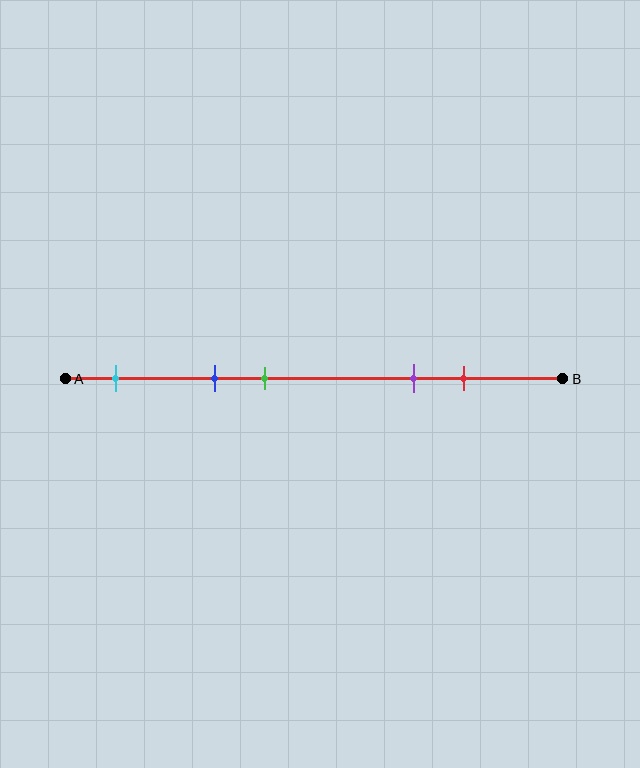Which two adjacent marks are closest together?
The blue and green marks are the closest adjacent pair.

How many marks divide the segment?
There are 5 marks dividing the segment.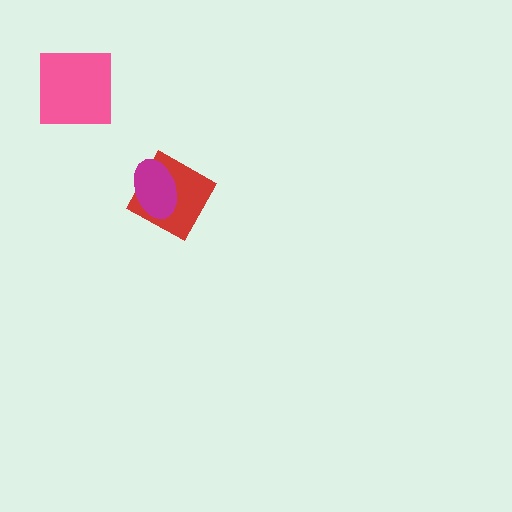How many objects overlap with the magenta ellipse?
1 object overlaps with the magenta ellipse.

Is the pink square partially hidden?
No, no other shape covers it.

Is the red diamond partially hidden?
Yes, it is partially covered by another shape.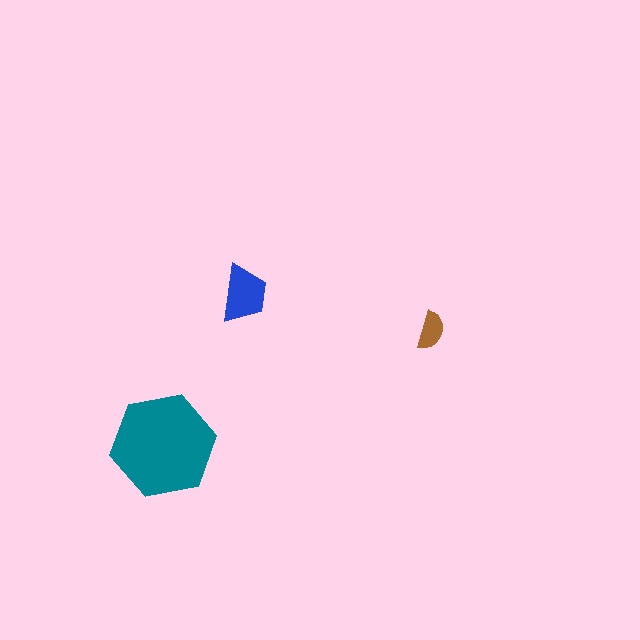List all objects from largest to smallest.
The teal hexagon, the blue trapezoid, the brown semicircle.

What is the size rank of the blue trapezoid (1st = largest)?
2nd.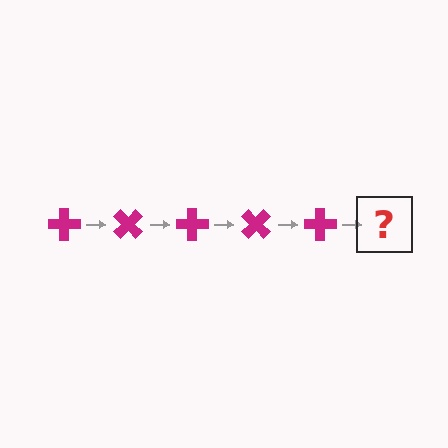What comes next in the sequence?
The next element should be a magenta cross rotated 225 degrees.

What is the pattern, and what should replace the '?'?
The pattern is that the cross rotates 45 degrees each step. The '?' should be a magenta cross rotated 225 degrees.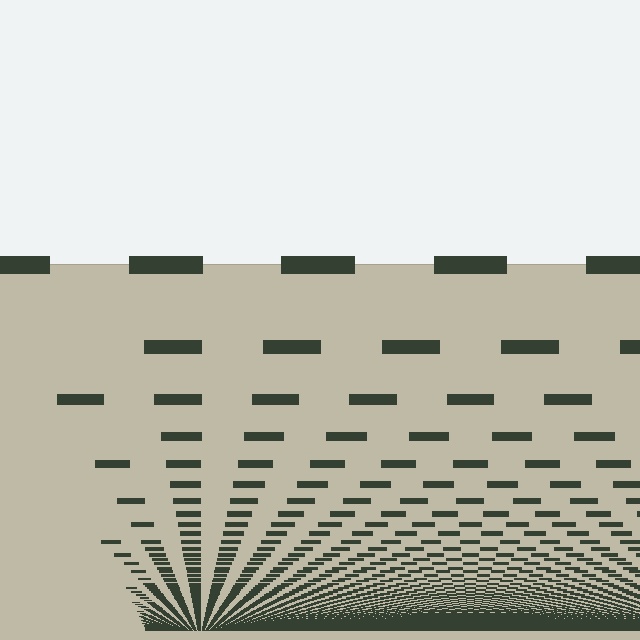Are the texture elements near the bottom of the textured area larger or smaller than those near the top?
Smaller. The gradient is inverted — elements near the bottom are smaller and denser.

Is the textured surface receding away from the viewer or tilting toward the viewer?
The surface appears to tilt toward the viewer. Texture elements get larger and sparser toward the top.